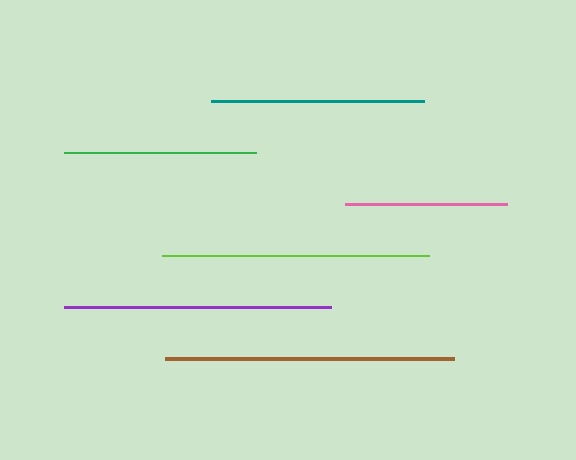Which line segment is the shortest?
The pink line is the shortest at approximately 162 pixels.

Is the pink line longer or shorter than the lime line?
The lime line is longer than the pink line.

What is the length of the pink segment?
The pink segment is approximately 162 pixels long.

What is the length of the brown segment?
The brown segment is approximately 289 pixels long.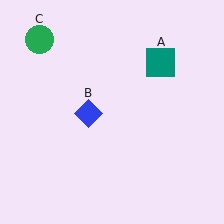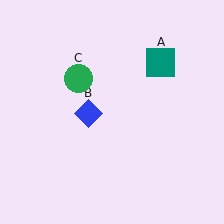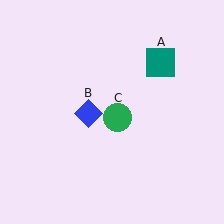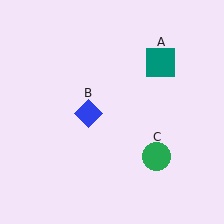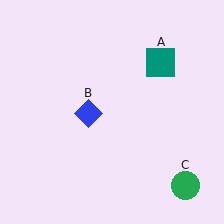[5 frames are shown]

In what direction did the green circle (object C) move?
The green circle (object C) moved down and to the right.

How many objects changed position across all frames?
1 object changed position: green circle (object C).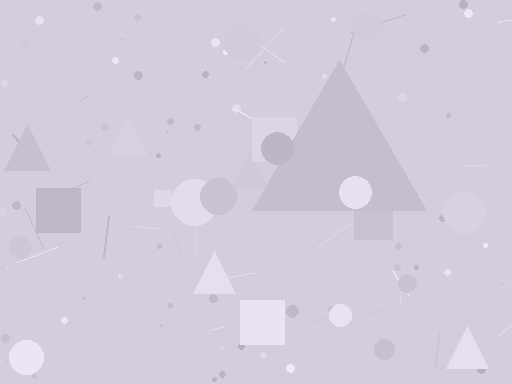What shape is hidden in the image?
A triangle is hidden in the image.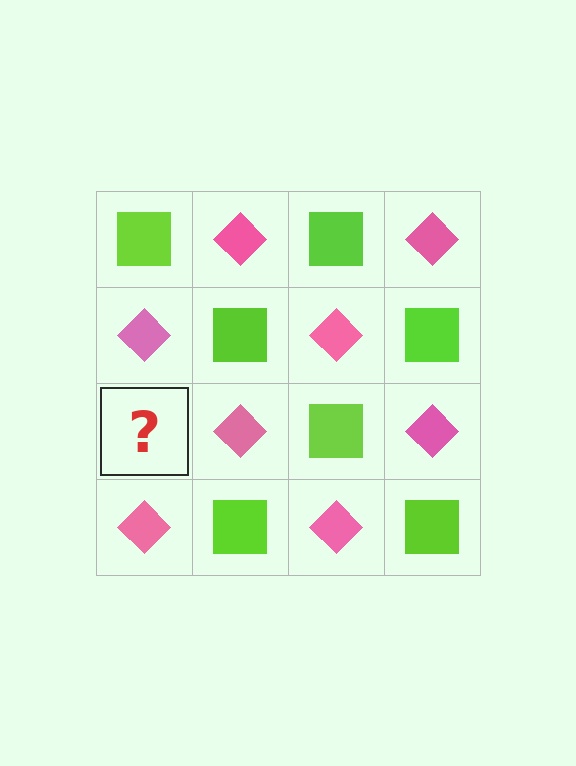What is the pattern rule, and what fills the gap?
The rule is that it alternates lime square and pink diamond in a checkerboard pattern. The gap should be filled with a lime square.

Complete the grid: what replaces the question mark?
The question mark should be replaced with a lime square.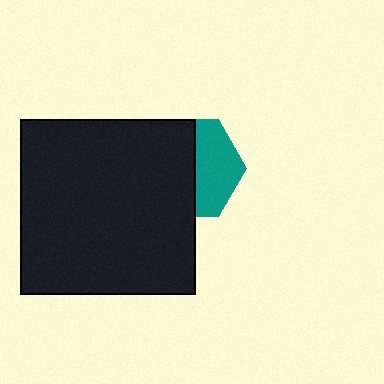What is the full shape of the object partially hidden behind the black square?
The partially hidden object is a teal hexagon.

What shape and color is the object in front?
The object in front is a black square.